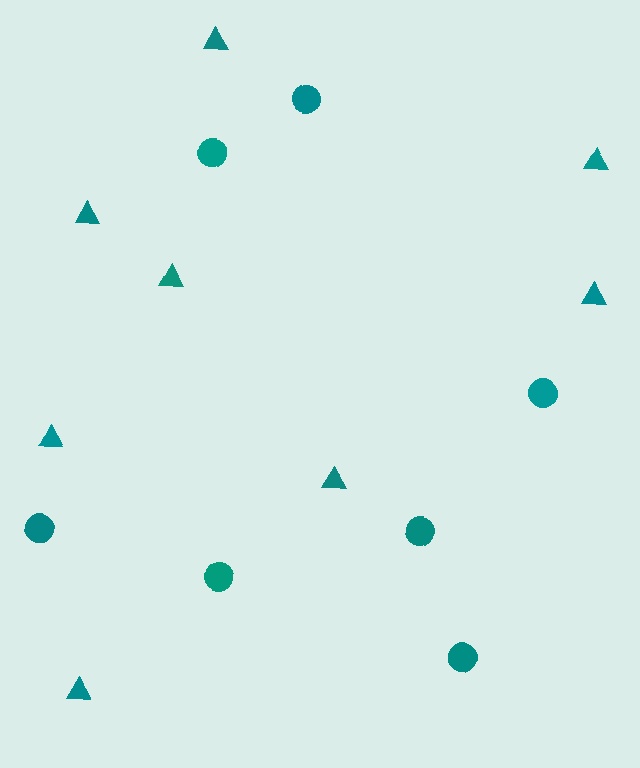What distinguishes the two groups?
There are 2 groups: one group of triangles (8) and one group of circles (7).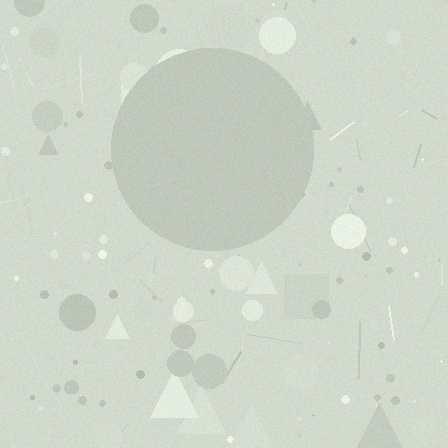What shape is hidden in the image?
A circle is hidden in the image.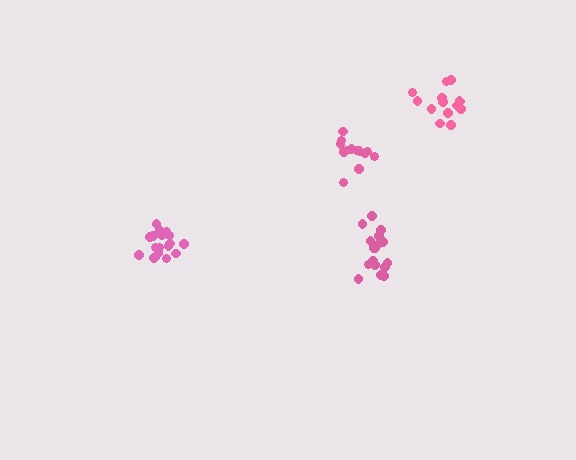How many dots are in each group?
Group 1: 18 dots, Group 2: 13 dots, Group 3: 18 dots, Group 4: 14 dots (63 total).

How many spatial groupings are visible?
There are 4 spatial groupings.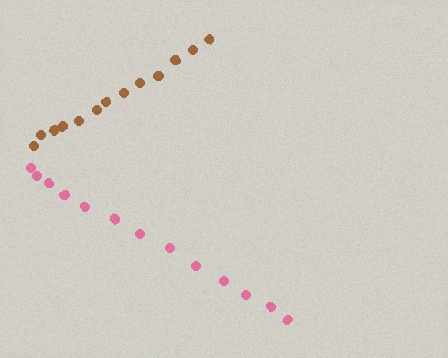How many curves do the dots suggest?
There are 2 distinct paths.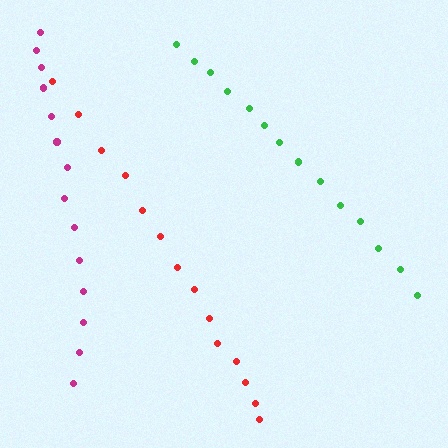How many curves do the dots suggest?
There are 3 distinct paths.